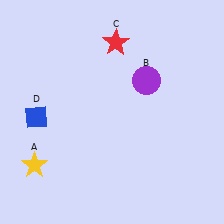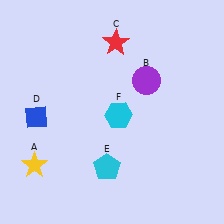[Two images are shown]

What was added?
A cyan pentagon (E), a cyan hexagon (F) were added in Image 2.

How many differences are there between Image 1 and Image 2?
There are 2 differences between the two images.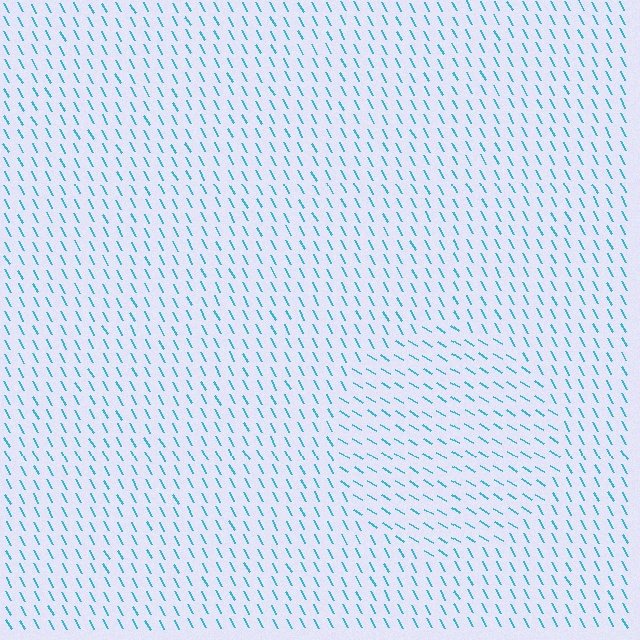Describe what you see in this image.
The image is filled with small cyan line segments. A circle region in the image has lines oriented differently from the surrounding lines, creating a visible texture boundary.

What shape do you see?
I see a circle.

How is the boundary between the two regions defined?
The boundary is defined purely by a change in line orientation (approximately 30 degrees difference). All lines are the same color and thickness.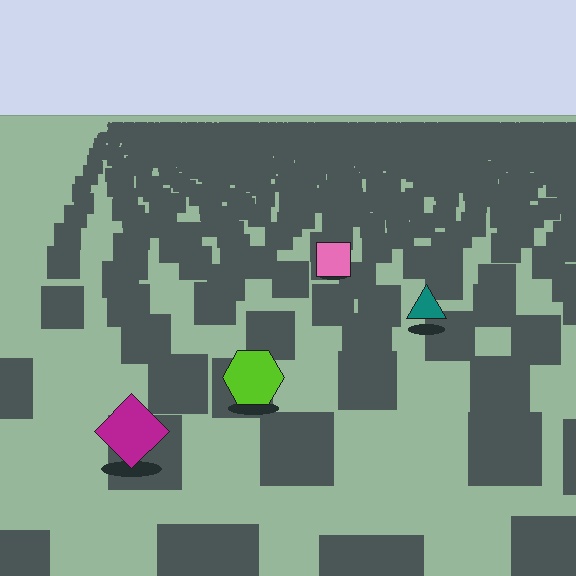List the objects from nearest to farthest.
From nearest to farthest: the magenta diamond, the lime hexagon, the teal triangle, the pink square.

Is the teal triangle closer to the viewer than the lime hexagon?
No. The lime hexagon is closer — you can tell from the texture gradient: the ground texture is coarser near it.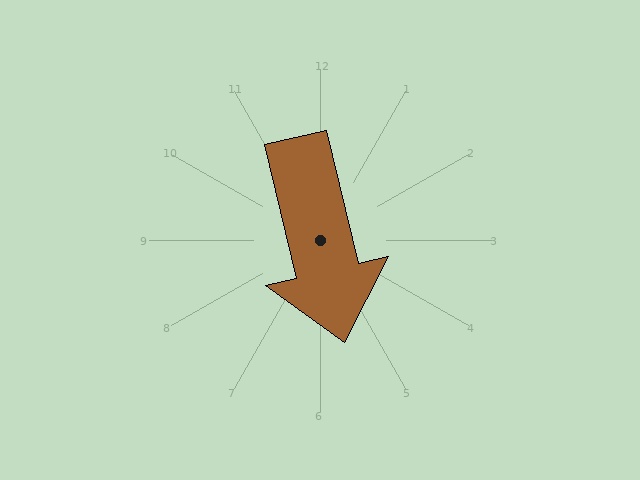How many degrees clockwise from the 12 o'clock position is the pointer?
Approximately 167 degrees.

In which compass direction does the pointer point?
South.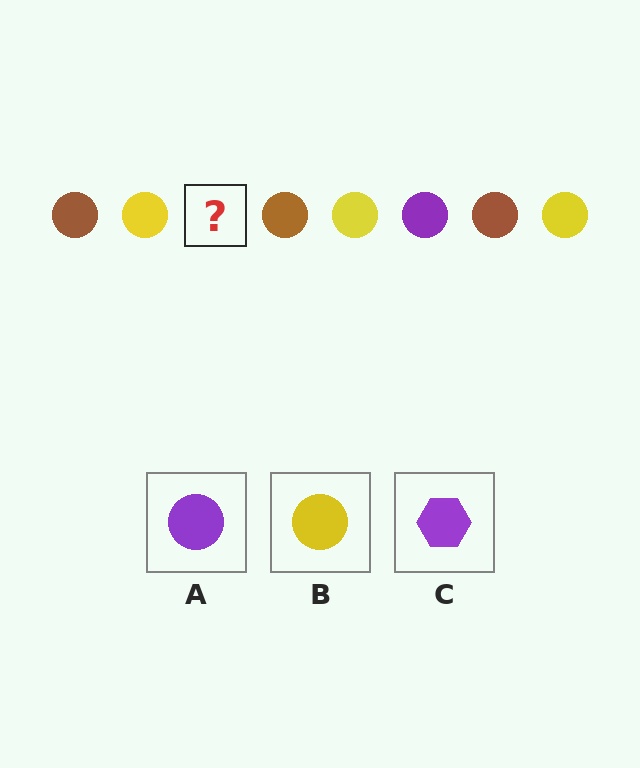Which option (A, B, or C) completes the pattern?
A.